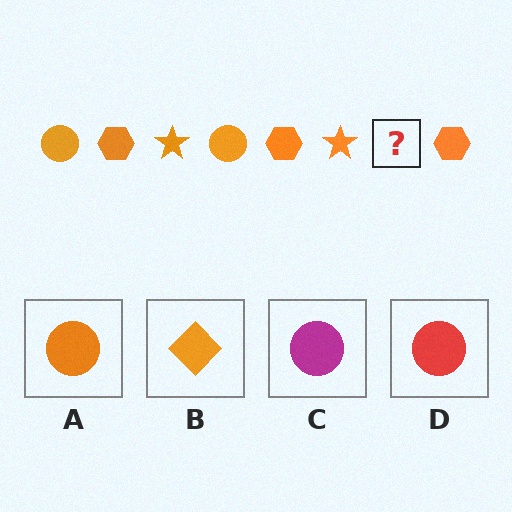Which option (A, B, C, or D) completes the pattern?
A.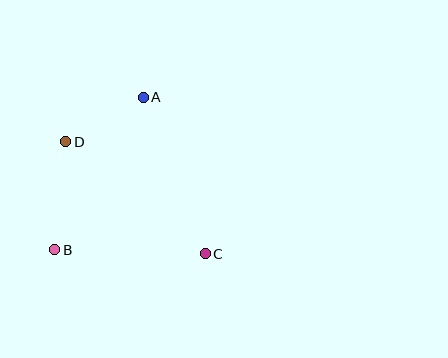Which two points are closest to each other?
Points A and D are closest to each other.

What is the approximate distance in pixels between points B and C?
The distance between B and C is approximately 150 pixels.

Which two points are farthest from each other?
Points C and D are farthest from each other.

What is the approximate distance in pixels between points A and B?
The distance between A and B is approximately 176 pixels.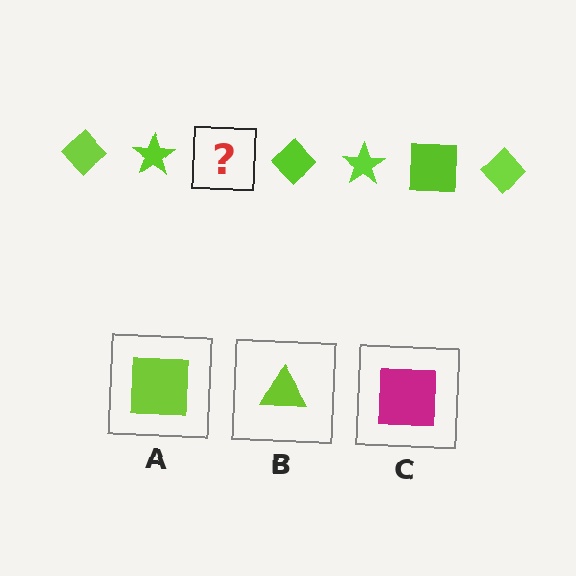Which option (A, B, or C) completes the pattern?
A.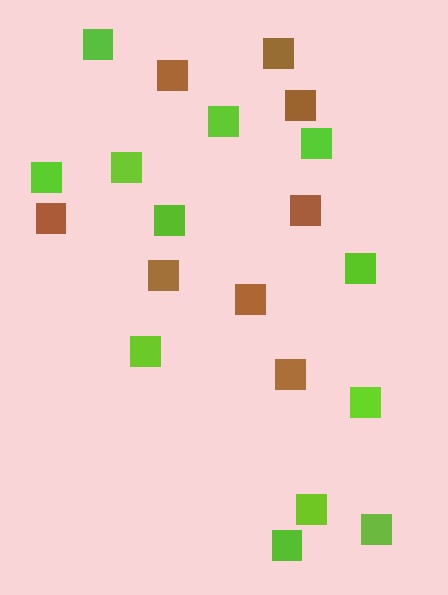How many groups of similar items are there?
There are 2 groups: one group of lime squares (12) and one group of brown squares (8).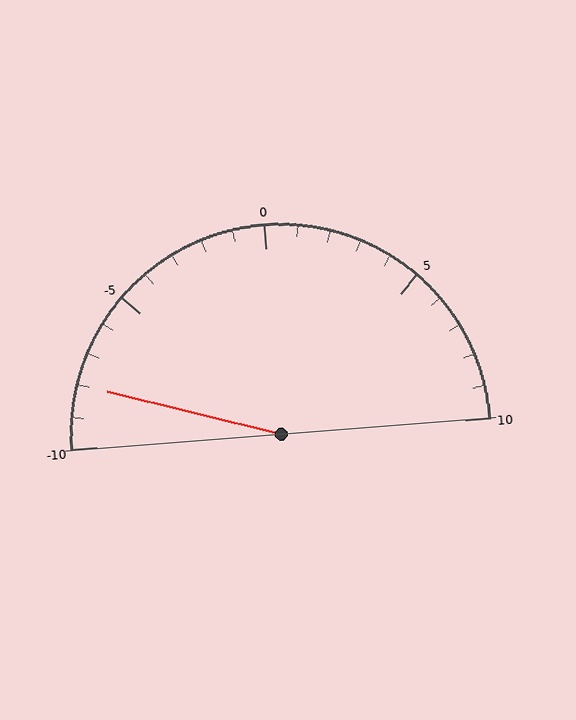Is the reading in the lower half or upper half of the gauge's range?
The reading is in the lower half of the range (-10 to 10).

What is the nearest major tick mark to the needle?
The nearest major tick mark is -10.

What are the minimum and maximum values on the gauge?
The gauge ranges from -10 to 10.